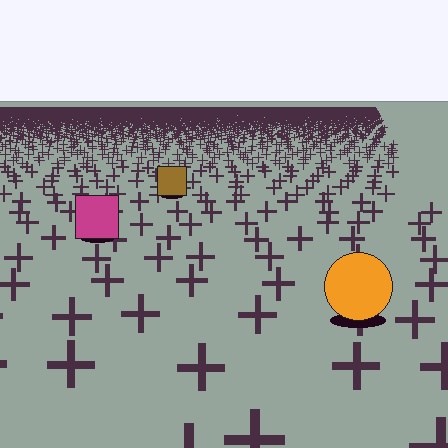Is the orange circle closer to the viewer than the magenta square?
Yes. The orange circle is closer — you can tell from the texture gradient: the ground texture is coarser near it.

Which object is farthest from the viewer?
The brown square is farthest from the viewer. It appears smaller and the ground texture around it is denser.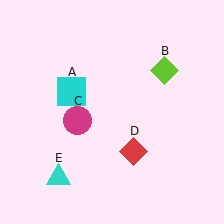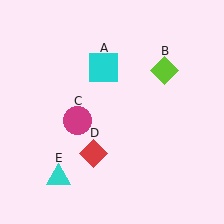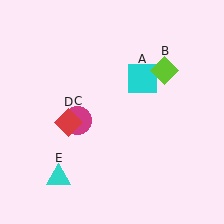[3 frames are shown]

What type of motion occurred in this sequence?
The cyan square (object A), red diamond (object D) rotated clockwise around the center of the scene.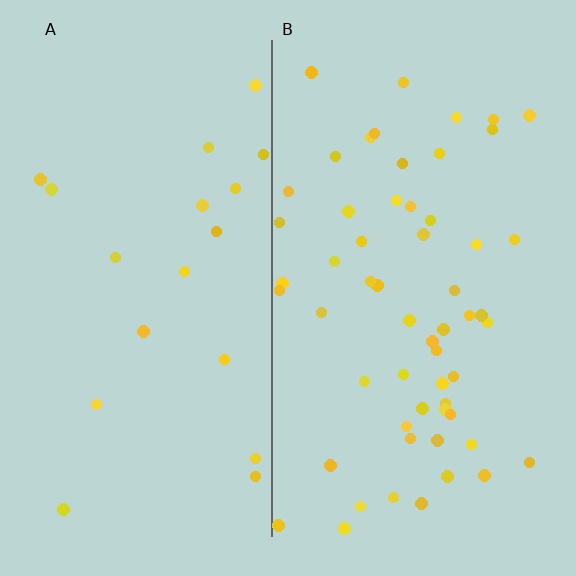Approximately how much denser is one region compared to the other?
Approximately 3.1× — region B over region A.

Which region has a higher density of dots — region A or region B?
B (the right).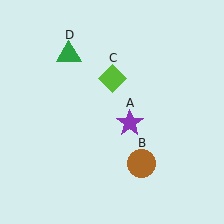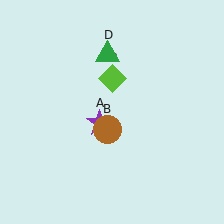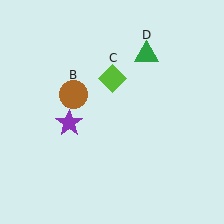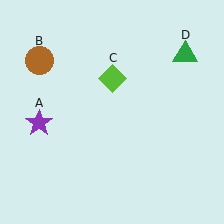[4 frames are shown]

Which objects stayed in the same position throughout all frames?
Lime diamond (object C) remained stationary.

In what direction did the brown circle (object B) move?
The brown circle (object B) moved up and to the left.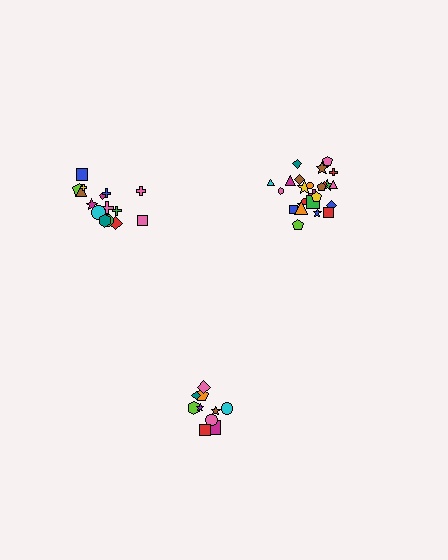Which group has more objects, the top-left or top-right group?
The top-right group.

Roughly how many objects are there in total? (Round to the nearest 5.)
Roughly 50 objects in total.